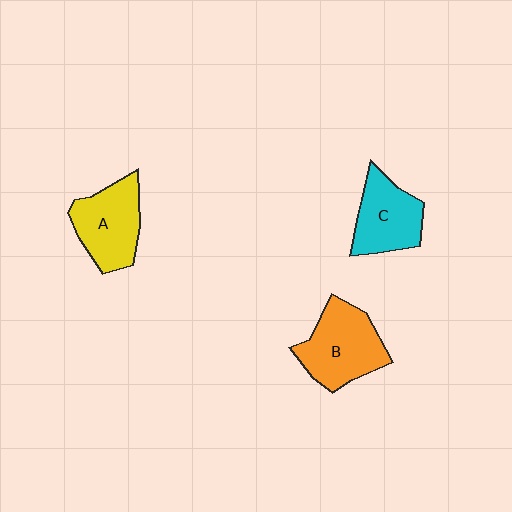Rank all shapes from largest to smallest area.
From largest to smallest: B (orange), A (yellow), C (cyan).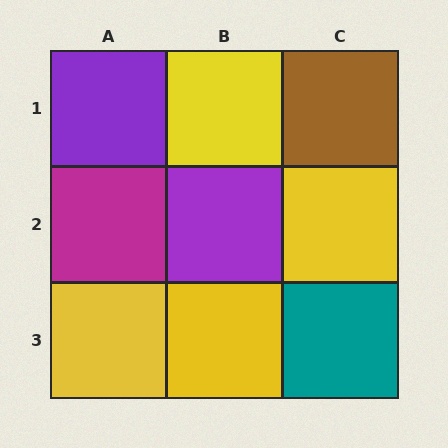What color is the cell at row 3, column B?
Yellow.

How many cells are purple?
2 cells are purple.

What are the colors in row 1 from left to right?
Purple, yellow, brown.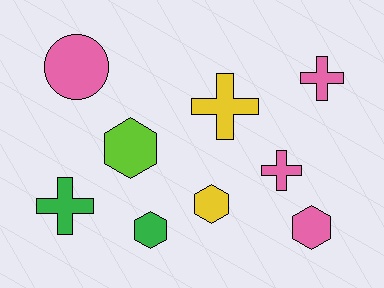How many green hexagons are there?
There is 1 green hexagon.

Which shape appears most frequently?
Cross, with 4 objects.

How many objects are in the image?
There are 9 objects.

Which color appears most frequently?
Pink, with 4 objects.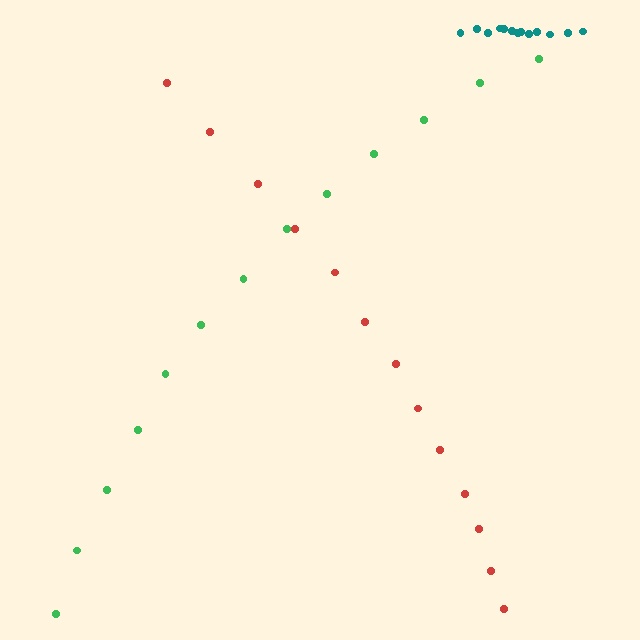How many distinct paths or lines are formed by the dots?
There are 3 distinct paths.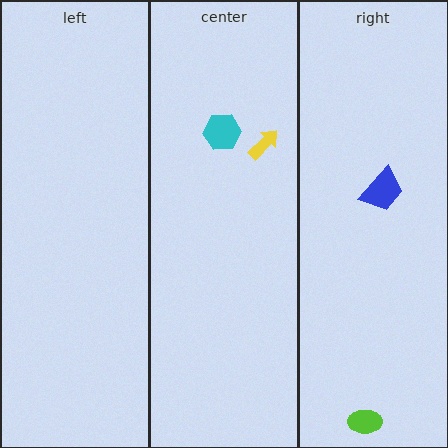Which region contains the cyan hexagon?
The center region.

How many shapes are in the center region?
2.